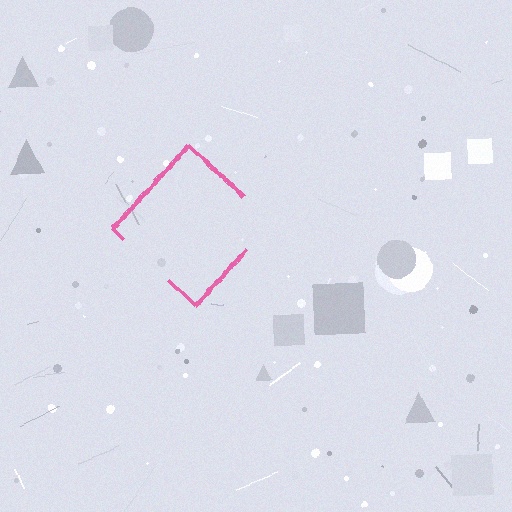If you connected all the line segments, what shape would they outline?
They would outline a diamond.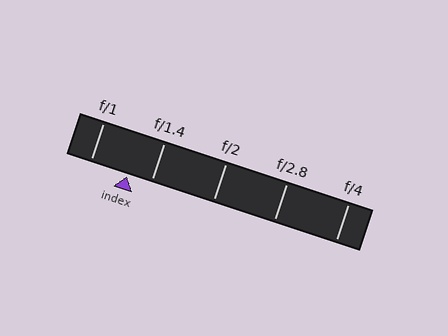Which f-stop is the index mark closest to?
The index mark is closest to f/1.4.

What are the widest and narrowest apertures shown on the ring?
The widest aperture shown is f/1 and the narrowest is f/4.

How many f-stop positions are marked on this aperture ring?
There are 5 f-stop positions marked.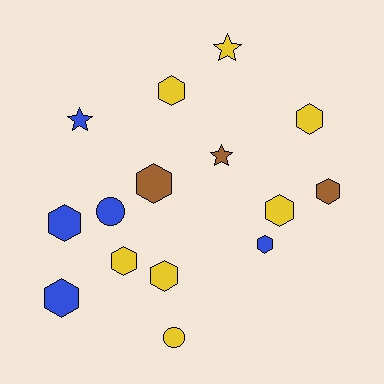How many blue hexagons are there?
There are 3 blue hexagons.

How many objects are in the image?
There are 15 objects.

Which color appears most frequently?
Yellow, with 7 objects.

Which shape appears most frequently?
Hexagon, with 10 objects.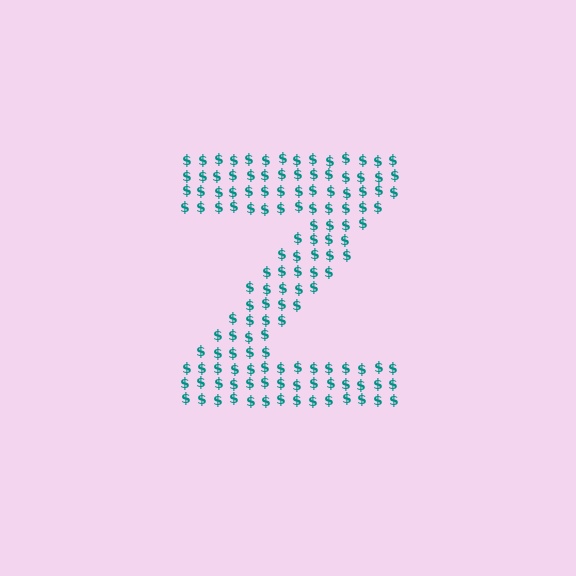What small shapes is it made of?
It is made of small dollar signs.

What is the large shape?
The large shape is the letter Z.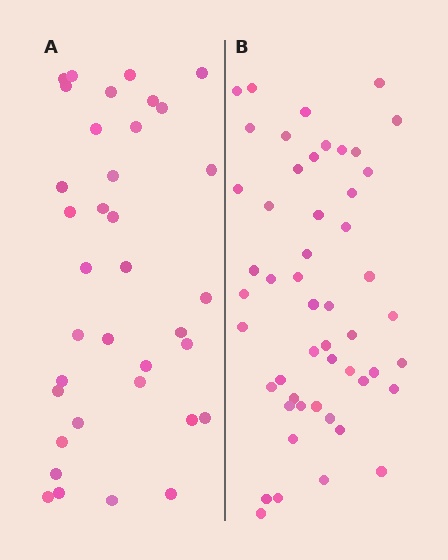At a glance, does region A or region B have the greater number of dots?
Region B (the right region) has more dots.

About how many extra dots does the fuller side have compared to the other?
Region B has approximately 15 more dots than region A.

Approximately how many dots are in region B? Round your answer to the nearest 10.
About 50 dots. (The exact count is 51, which rounds to 50.)